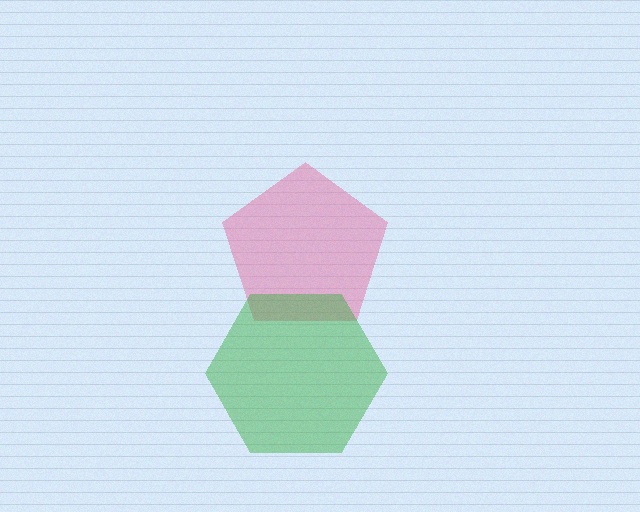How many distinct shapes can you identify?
There are 2 distinct shapes: a pink pentagon, a green hexagon.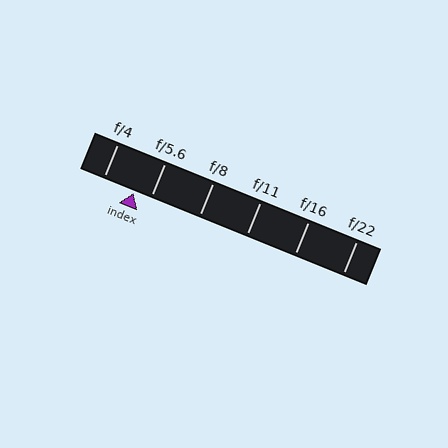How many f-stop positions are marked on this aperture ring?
There are 6 f-stop positions marked.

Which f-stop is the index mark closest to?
The index mark is closest to f/5.6.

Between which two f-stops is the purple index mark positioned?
The index mark is between f/4 and f/5.6.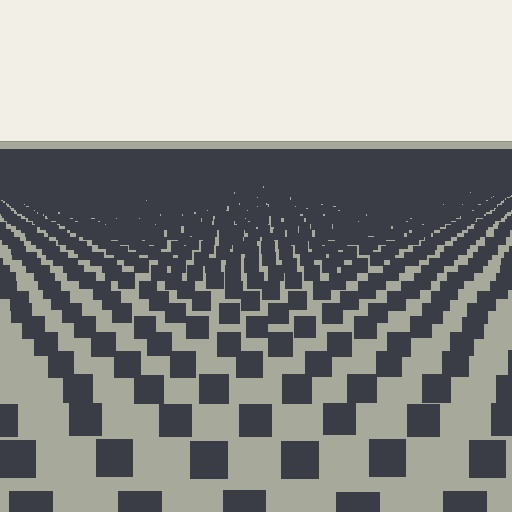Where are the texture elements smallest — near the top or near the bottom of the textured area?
Near the top.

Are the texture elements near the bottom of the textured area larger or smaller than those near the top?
Larger. Near the bottom, elements are closer to the viewer and appear at a bigger on-screen size.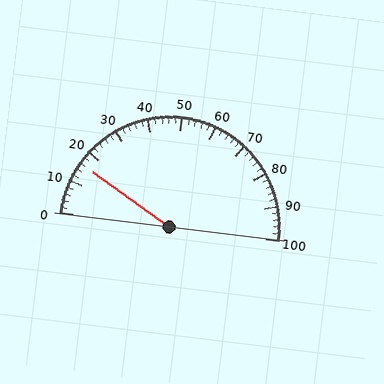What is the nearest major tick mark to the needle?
The nearest major tick mark is 20.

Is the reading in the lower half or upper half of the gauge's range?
The reading is in the lower half of the range (0 to 100).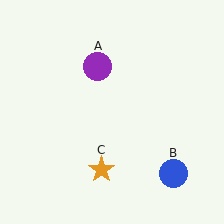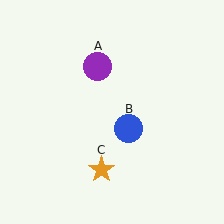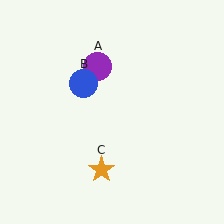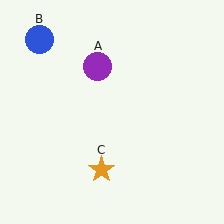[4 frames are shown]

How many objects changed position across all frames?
1 object changed position: blue circle (object B).